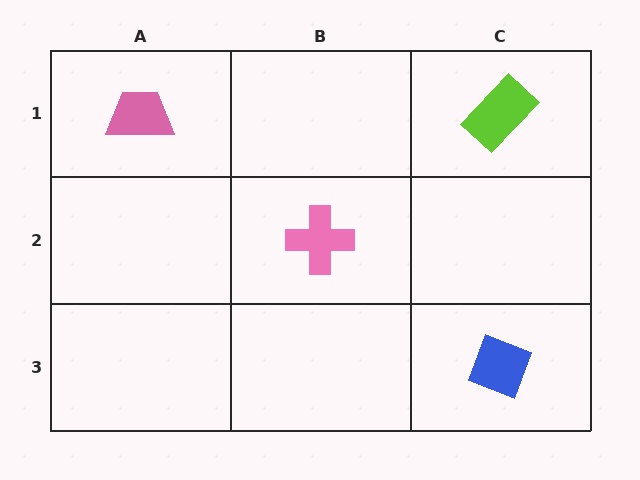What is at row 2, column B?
A pink cross.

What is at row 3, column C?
A blue diamond.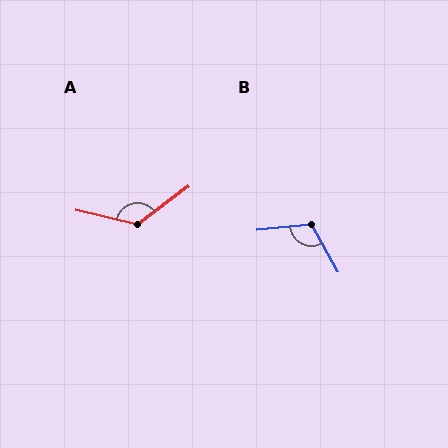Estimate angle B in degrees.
Approximately 113 degrees.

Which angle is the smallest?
B, at approximately 113 degrees.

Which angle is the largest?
A, at approximately 130 degrees.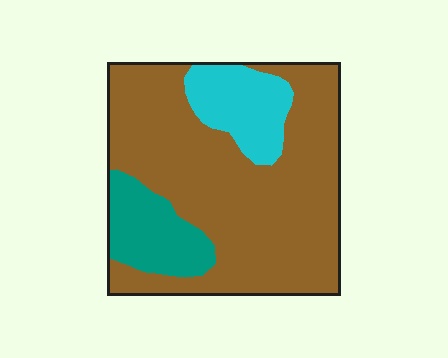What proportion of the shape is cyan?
Cyan takes up less than a quarter of the shape.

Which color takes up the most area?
Brown, at roughly 70%.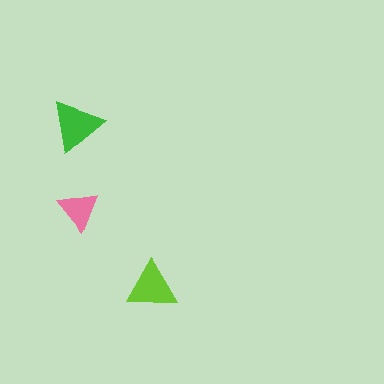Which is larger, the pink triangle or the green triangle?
The green one.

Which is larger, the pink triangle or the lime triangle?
The lime one.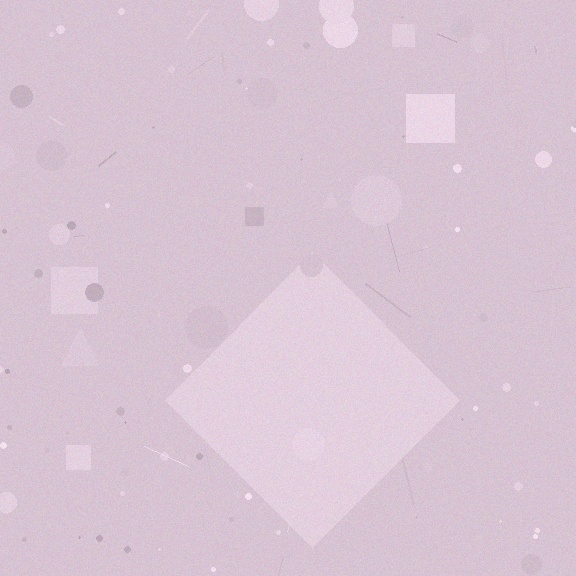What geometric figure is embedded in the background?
A diamond is embedded in the background.